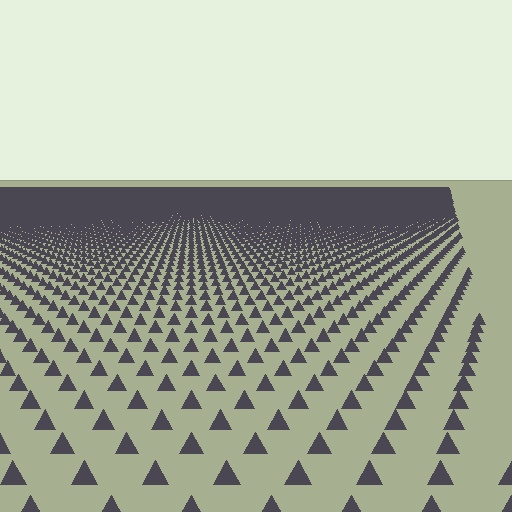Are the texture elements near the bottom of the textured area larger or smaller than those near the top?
Larger. Near the bottom, elements are closer to the viewer and appear at a bigger on-screen size.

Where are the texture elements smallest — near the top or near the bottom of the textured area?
Near the top.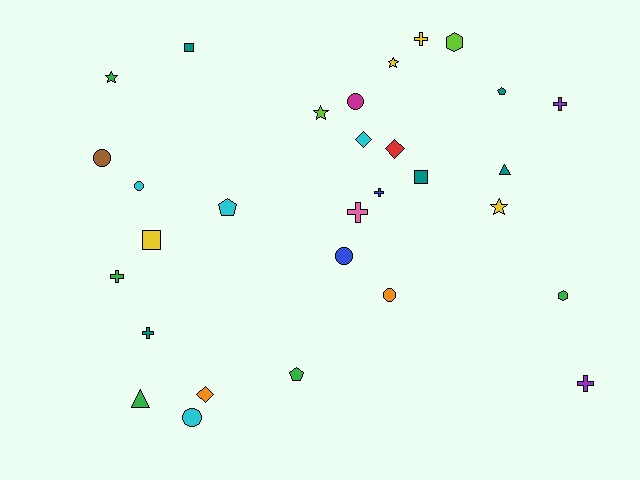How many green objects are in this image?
There are 5 green objects.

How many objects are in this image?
There are 30 objects.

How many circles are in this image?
There are 6 circles.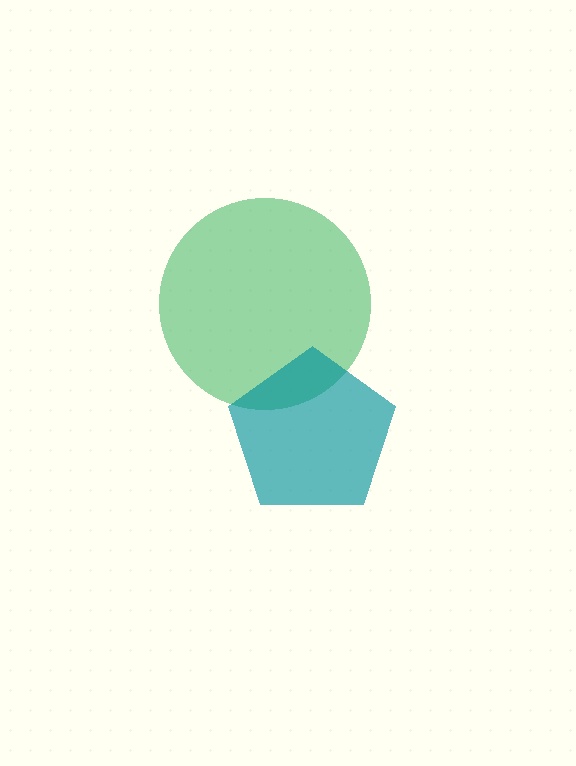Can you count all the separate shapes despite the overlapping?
Yes, there are 2 separate shapes.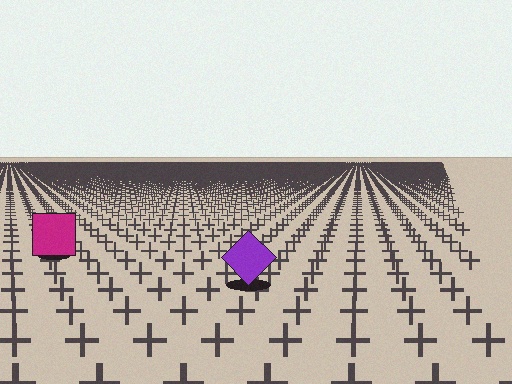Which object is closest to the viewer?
The purple diamond is closest. The texture marks near it are larger and more spread out.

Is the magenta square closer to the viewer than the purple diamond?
No. The purple diamond is closer — you can tell from the texture gradient: the ground texture is coarser near it.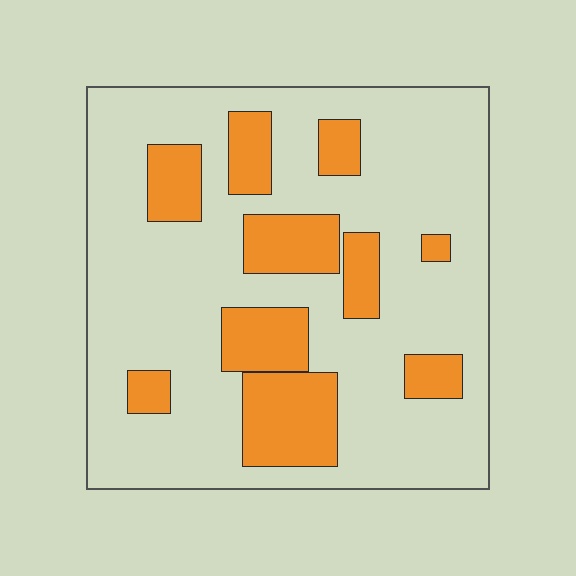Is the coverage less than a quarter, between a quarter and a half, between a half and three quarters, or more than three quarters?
Less than a quarter.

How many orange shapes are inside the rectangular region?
10.